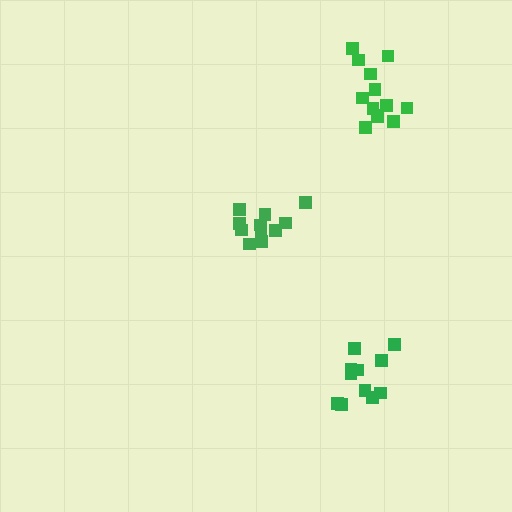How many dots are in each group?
Group 1: 11 dots, Group 2: 13 dots, Group 3: 11 dots (35 total).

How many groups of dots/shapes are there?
There are 3 groups.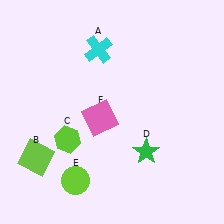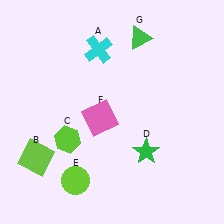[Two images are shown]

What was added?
A green triangle (G) was added in Image 2.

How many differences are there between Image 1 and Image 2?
There is 1 difference between the two images.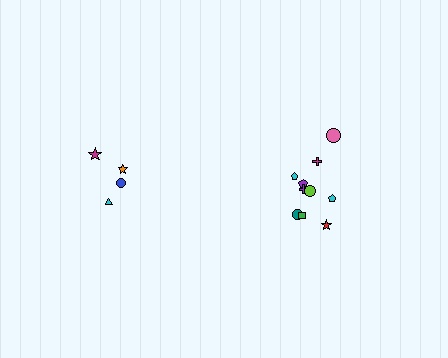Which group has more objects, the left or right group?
The right group.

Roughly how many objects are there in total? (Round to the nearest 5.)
Roughly 15 objects in total.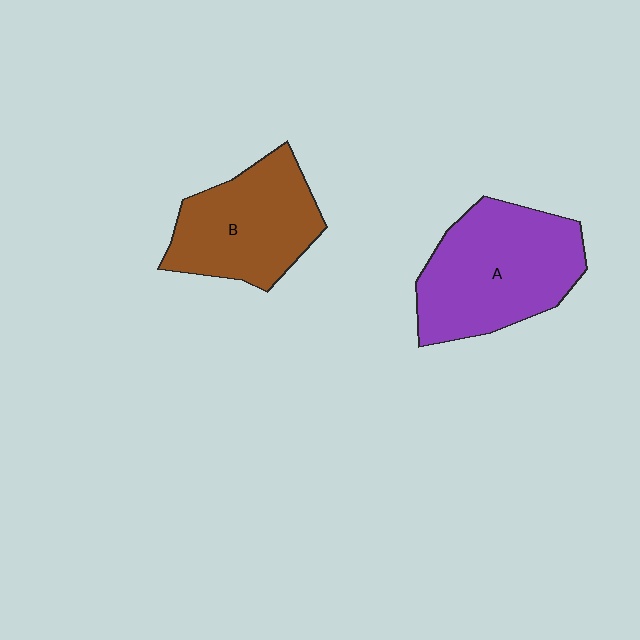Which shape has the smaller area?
Shape B (brown).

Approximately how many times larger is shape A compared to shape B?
Approximately 1.2 times.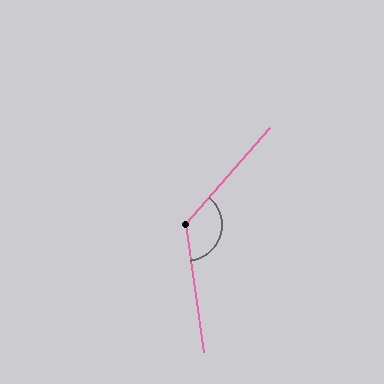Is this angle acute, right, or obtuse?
It is obtuse.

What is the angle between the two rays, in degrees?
Approximately 131 degrees.